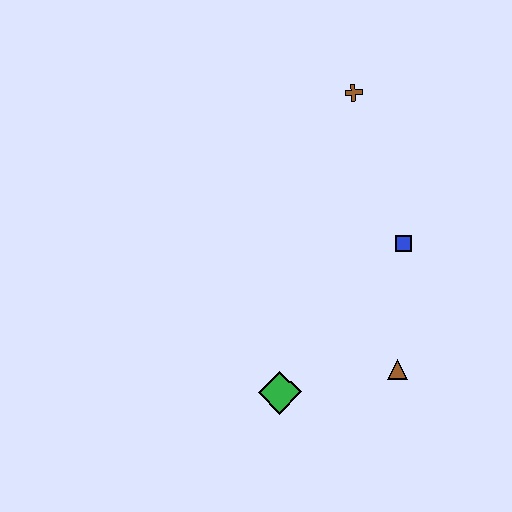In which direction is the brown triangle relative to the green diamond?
The brown triangle is to the right of the green diamond.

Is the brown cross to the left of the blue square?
Yes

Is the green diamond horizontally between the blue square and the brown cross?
No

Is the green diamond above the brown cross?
No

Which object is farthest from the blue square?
The green diamond is farthest from the blue square.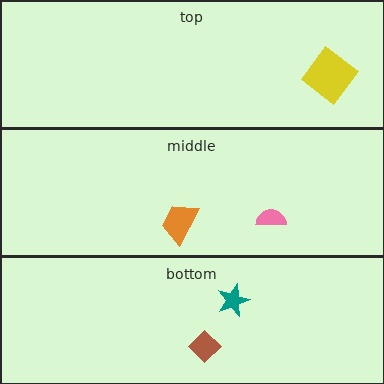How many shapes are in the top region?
1.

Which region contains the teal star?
The bottom region.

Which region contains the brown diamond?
The bottom region.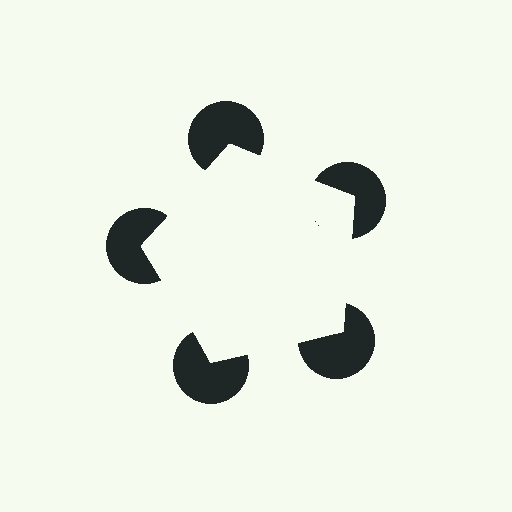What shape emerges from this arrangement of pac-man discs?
An illusory pentagon — its edges are inferred from the aligned wedge cuts in the pac-man discs, not physically drawn.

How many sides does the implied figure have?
5 sides.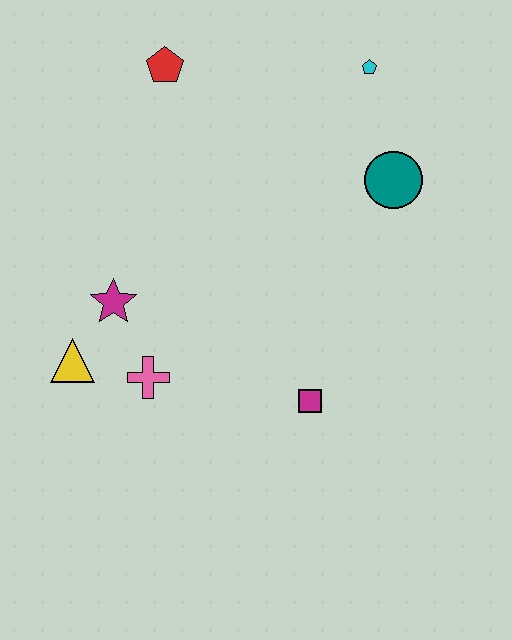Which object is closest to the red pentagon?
The cyan pentagon is closest to the red pentagon.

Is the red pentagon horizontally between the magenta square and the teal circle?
No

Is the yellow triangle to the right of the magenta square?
No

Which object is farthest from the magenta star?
The cyan pentagon is farthest from the magenta star.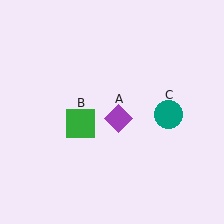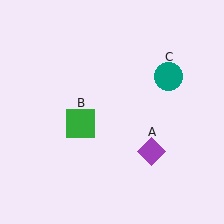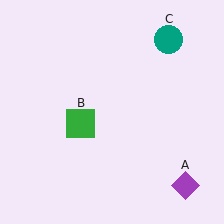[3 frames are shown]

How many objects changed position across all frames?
2 objects changed position: purple diamond (object A), teal circle (object C).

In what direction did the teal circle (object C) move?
The teal circle (object C) moved up.